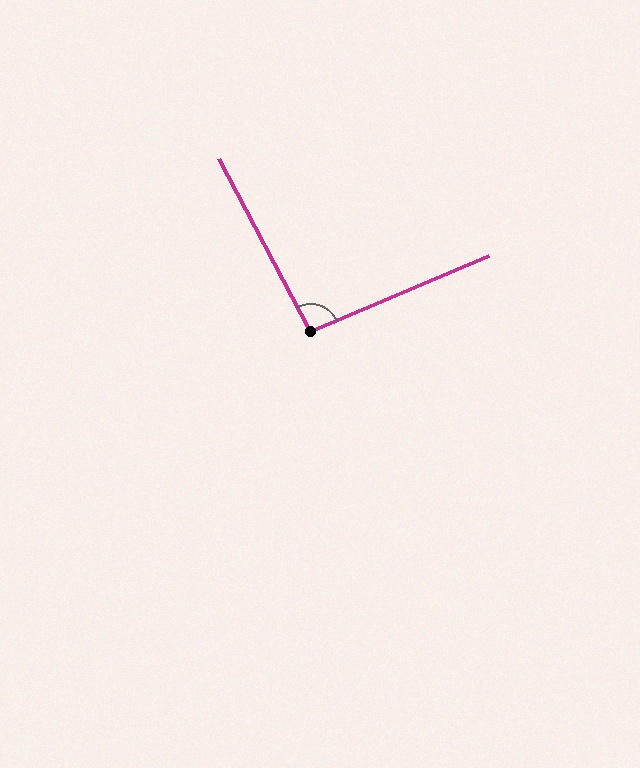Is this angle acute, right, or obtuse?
It is approximately a right angle.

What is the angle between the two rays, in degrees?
Approximately 95 degrees.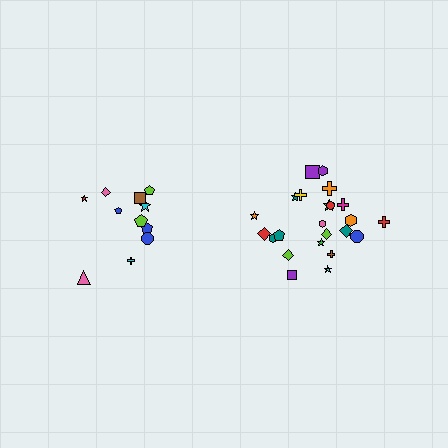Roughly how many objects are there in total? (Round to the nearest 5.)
Roughly 35 objects in total.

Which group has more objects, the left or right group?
The right group.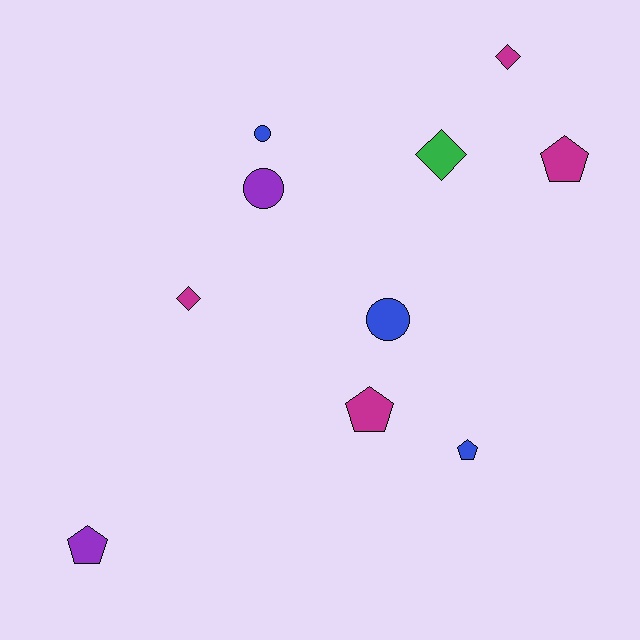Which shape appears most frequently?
Pentagon, with 4 objects.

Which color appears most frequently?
Magenta, with 4 objects.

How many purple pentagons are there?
There is 1 purple pentagon.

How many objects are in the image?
There are 10 objects.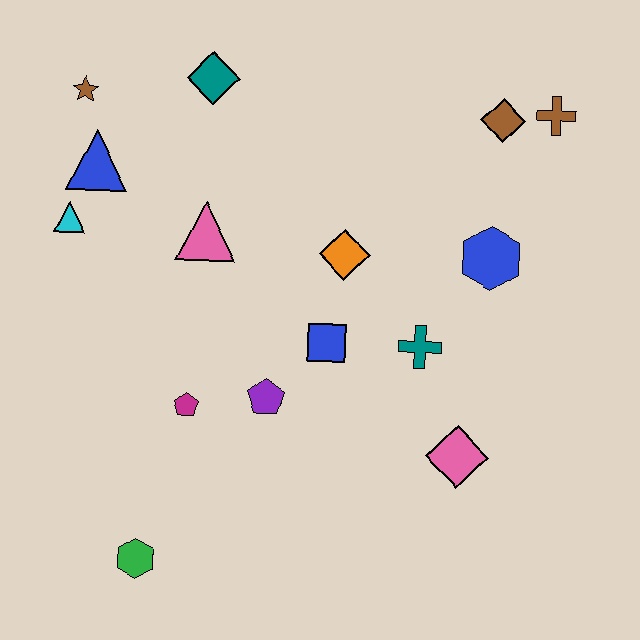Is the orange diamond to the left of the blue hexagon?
Yes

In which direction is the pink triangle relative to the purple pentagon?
The pink triangle is above the purple pentagon.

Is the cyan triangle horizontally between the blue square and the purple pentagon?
No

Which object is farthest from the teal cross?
The brown star is farthest from the teal cross.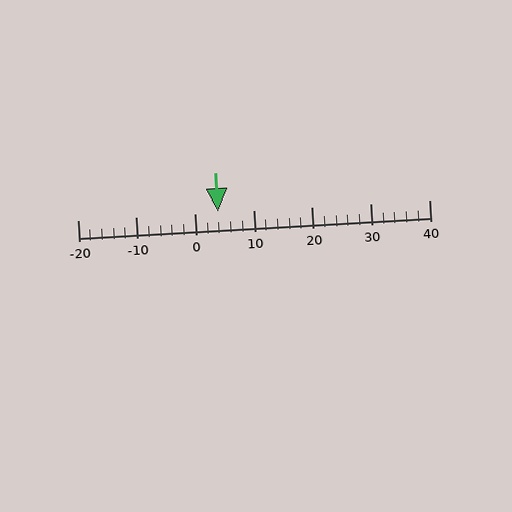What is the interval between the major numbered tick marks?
The major tick marks are spaced 10 units apart.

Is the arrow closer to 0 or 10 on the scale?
The arrow is closer to 0.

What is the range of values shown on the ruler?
The ruler shows values from -20 to 40.